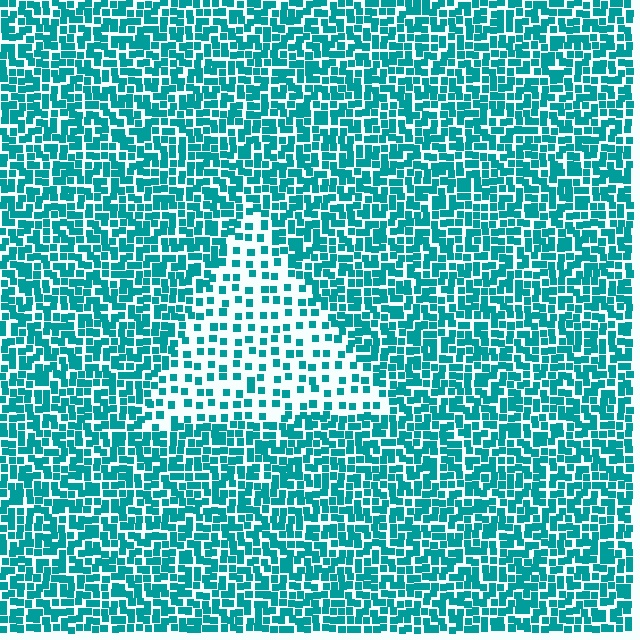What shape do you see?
I see a triangle.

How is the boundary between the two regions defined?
The boundary is defined by a change in element density (approximately 2.3x ratio). All elements are the same color, size, and shape.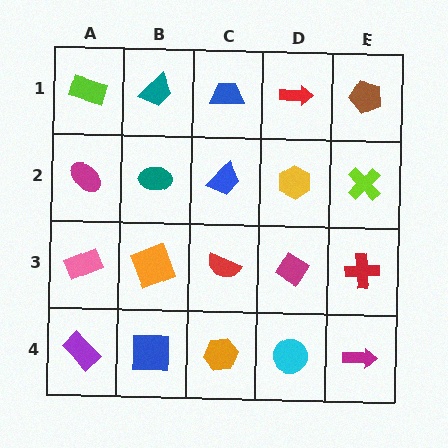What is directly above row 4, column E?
A red cross.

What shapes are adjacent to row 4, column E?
A red cross (row 3, column E), a cyan circle (row 4, column D).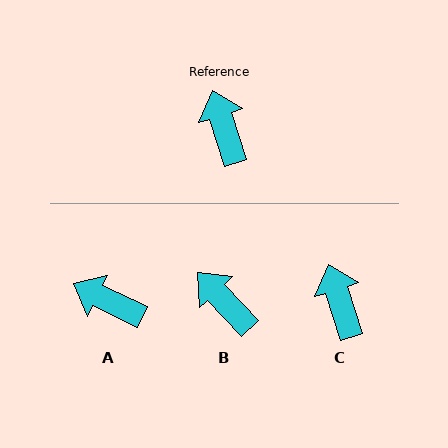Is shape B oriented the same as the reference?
No, it is off by about 26 degrees.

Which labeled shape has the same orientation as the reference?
C.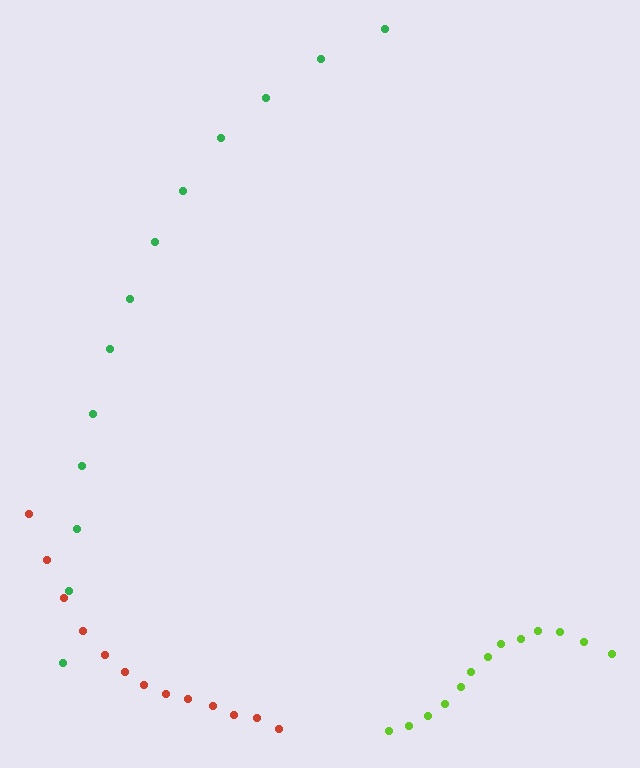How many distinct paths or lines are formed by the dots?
There are 3 distinct paths.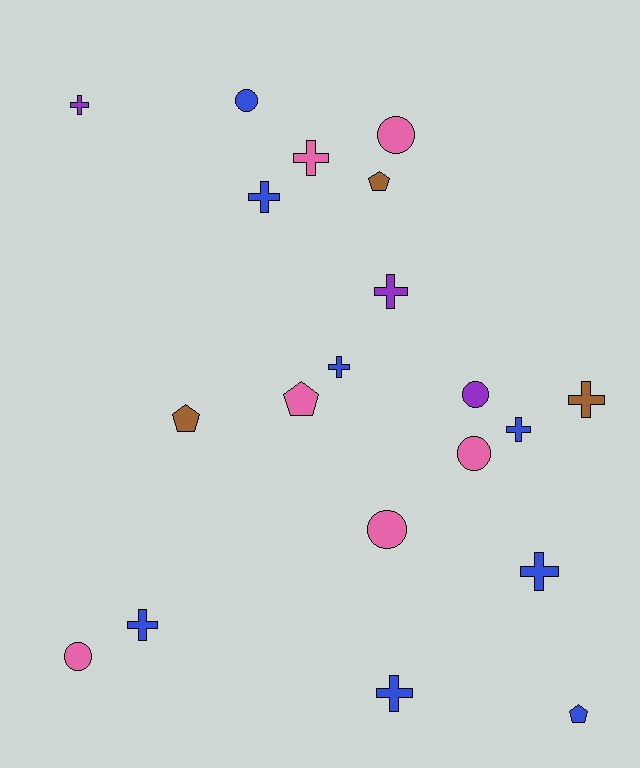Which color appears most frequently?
Blue, with 8 objects.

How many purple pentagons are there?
There are no purple pentagons.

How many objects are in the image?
There are 20 objects.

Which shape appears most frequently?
Cross, with 10 objects.